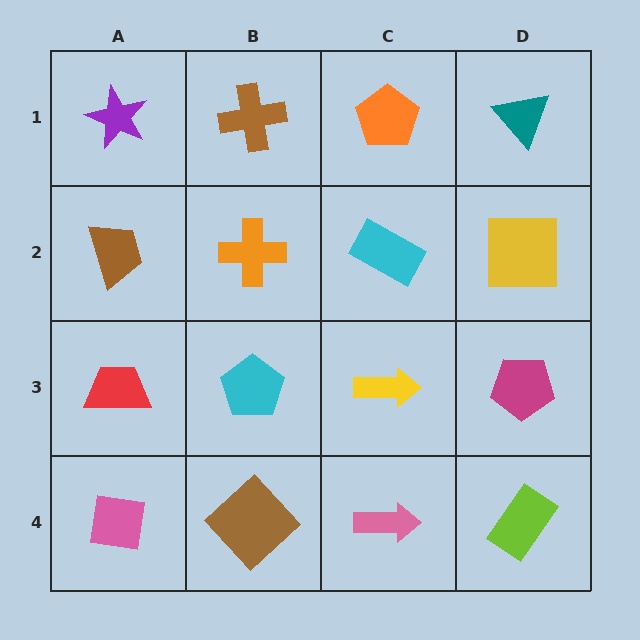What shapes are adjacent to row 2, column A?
A purple star (row 1, column A), a red trapezoid (row 3, column A), an orange cross (row 2, column B).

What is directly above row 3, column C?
A cyan rectangle.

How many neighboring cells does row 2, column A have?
3.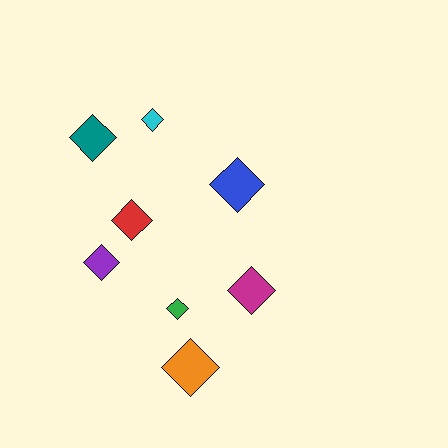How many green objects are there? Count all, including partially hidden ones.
There is 1 green object.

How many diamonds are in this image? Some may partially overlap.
There are 8 diamonds.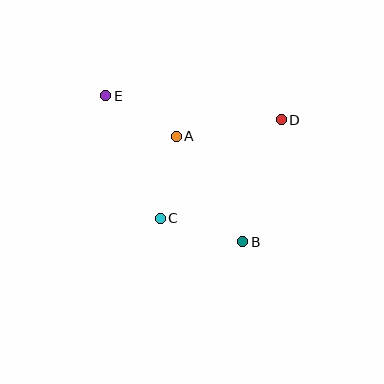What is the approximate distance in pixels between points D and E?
The distance between D and E is approximately 177 pixels.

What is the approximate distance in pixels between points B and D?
The distance between B and D is approximately 128 pixels.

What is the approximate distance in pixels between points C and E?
The distance between C and E is approximately 134 pixels.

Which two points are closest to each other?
Points A and E are closest to each other.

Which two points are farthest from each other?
Points B and E are farthest from each other.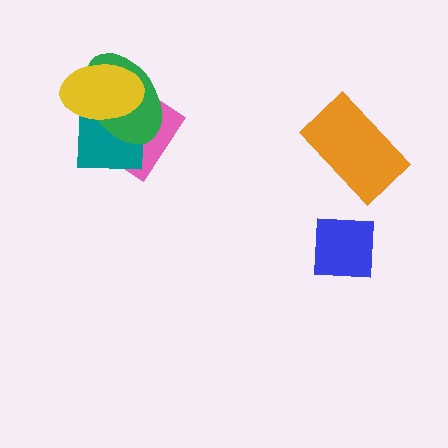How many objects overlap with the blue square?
0 objects overlap with the blue square.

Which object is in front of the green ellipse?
The yellow ellipse is in front of the green ellipse.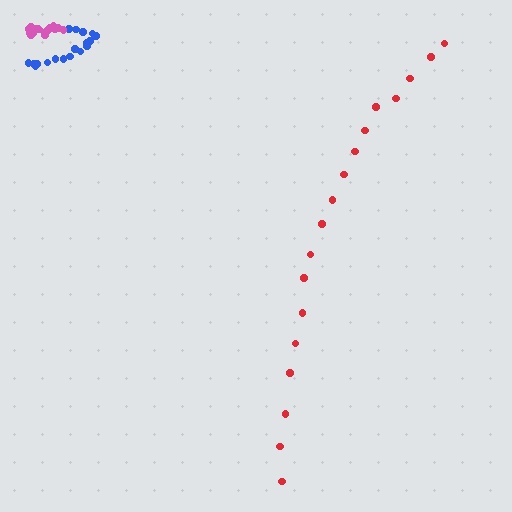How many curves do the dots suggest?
There are 3 distinct paths.